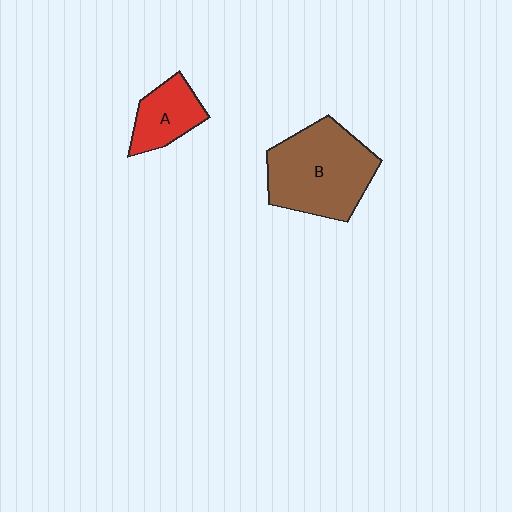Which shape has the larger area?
Shape B (brown).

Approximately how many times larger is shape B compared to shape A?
Approximately 2.1 times.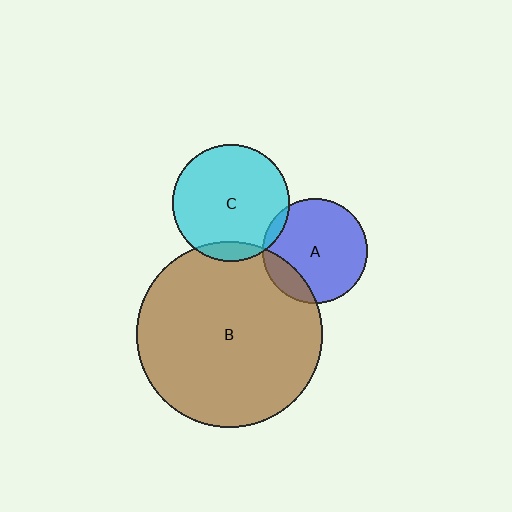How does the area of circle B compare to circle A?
Approximately 3.2 times.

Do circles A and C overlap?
Yes.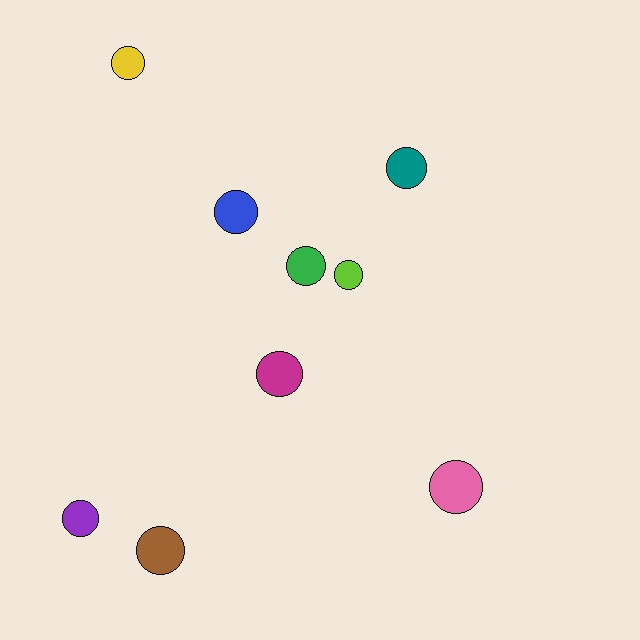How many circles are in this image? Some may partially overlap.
There are 9 circles.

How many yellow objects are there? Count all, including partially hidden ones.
There is 1 yellow object.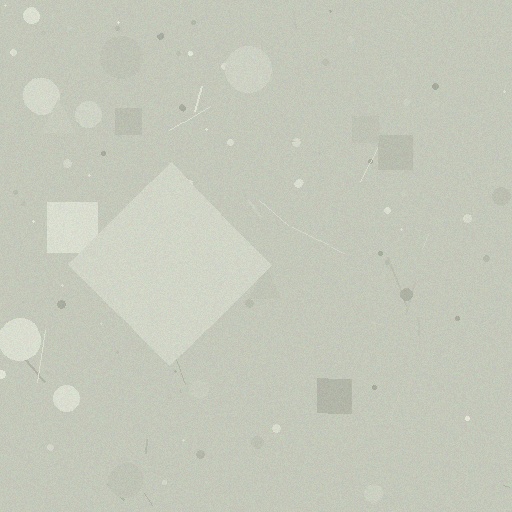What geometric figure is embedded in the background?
A diamond is embedded in the background.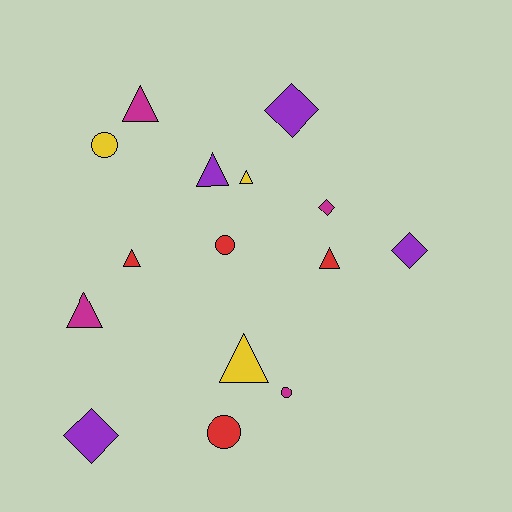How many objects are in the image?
There are 15 objects.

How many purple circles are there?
There are no purple circles.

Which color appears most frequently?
Red, with 4 objects.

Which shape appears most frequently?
Triangle, with 7 objects.